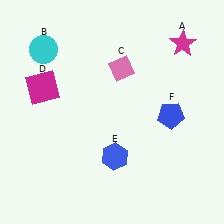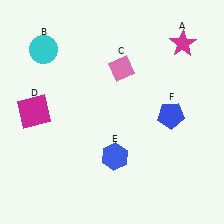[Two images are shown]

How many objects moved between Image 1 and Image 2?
1 object moved between the two images.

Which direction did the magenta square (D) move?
The magenta square (D) moved down.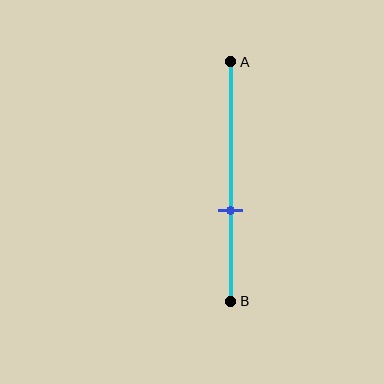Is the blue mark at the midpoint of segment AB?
No, the mark is at about 60% from A, not at the 50% midpoint.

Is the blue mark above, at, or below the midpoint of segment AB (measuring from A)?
The blue mark is below the midpoint of segment AB.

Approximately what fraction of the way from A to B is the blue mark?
The blue mark is approximately 60% of the way from A to B.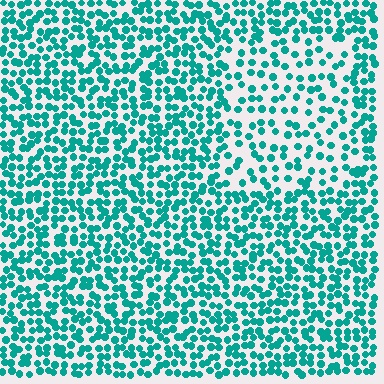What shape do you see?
I see a rectangle.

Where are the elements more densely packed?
The elements are more densely packed outside the rectangle boundary.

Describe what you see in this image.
The image contains small teal elements arranged at two different densities. A rectangle-shaped region is visible where the elements are less densely packed than the surrounding area.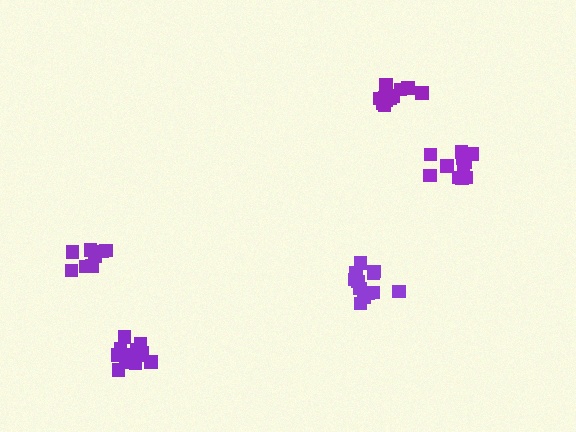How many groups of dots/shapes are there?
There are 5 groups.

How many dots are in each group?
Group 1: 12 dots, Group 2: 14 dots, Group 3: 8 dots, Group 4: 12 dots, Group 5: 11 dots (57 total).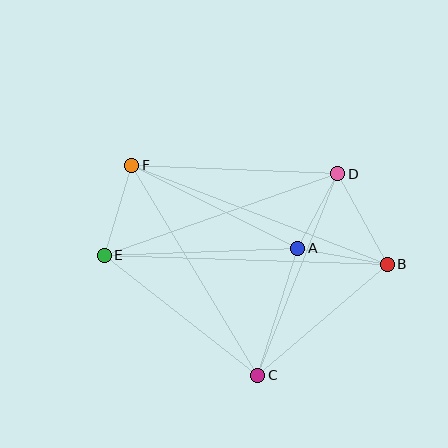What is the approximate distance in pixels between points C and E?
The distance between C and E is approximately 195 pixels.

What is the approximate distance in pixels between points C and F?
The distance between C and F is approximately 245 pixels.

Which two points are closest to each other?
Points A and D are closest to each other.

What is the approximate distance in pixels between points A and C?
The distance between A and C is approximately 133 pixels.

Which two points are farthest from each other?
Points B and E are farthest from each other.